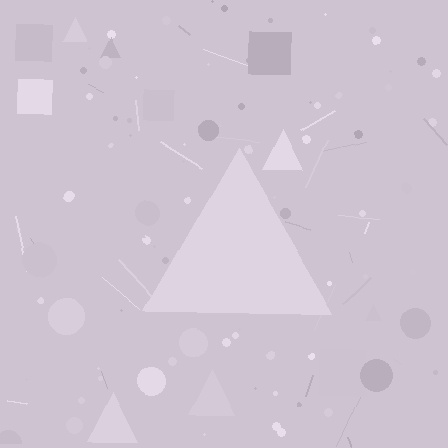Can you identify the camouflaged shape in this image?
The camouflaged shape is a triangle.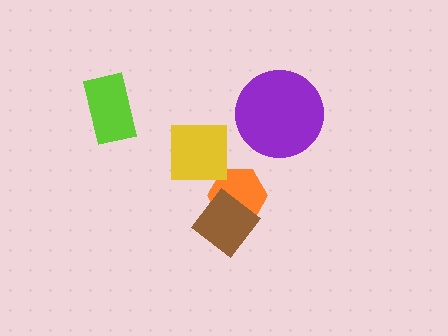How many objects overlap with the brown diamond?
1 object overlaps with the brown diamond.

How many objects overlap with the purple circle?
0 objects overlap with the purple circle.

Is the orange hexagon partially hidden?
Yes, it is partially covered by another shape.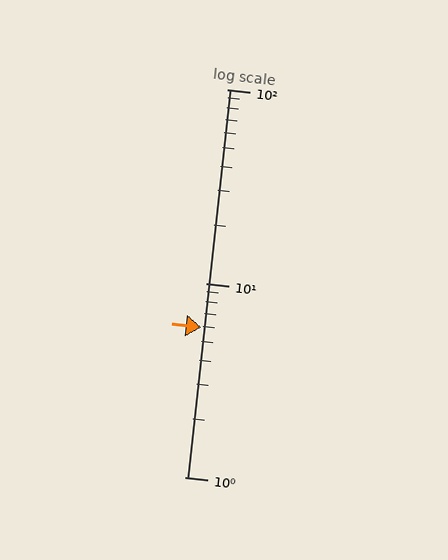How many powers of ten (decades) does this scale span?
The scale spans 2 decades, from 1 to 100.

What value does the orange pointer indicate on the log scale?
The pointer indicates approximately 5.9.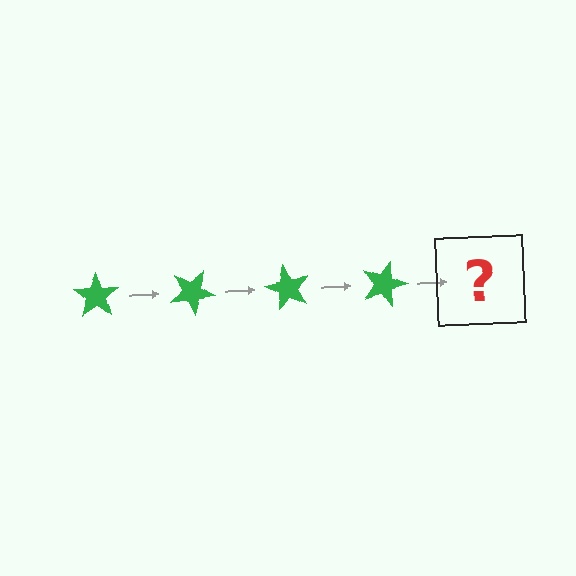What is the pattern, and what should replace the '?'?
The pattern is that the star rotates 30 degrees each step. The '?' should be a green star rotated 120 degrees.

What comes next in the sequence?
The next element should be a green star rotated 120 degrees.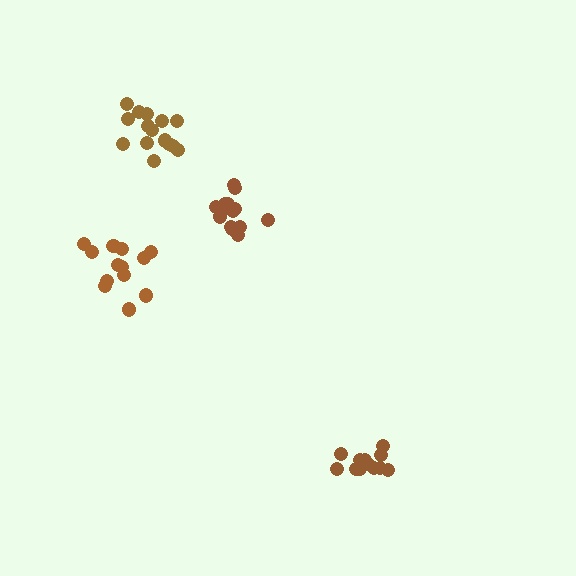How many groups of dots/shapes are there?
There are 4 groups.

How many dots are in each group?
Group 1: 13 dots, Group 2: 14 dots, Group 3: 13 dots, Group 4: 15 dots (55 total).